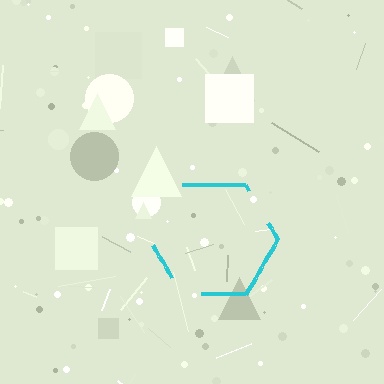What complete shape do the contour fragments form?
The contour fragments form a hexagon.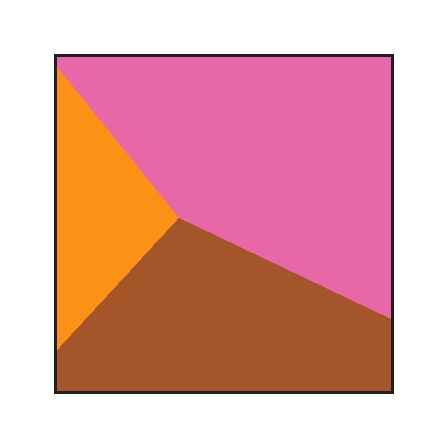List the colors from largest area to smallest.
From largest to smallest: pink, brown, orange.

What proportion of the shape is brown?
Brown takes up about one third (1/3) of the shape.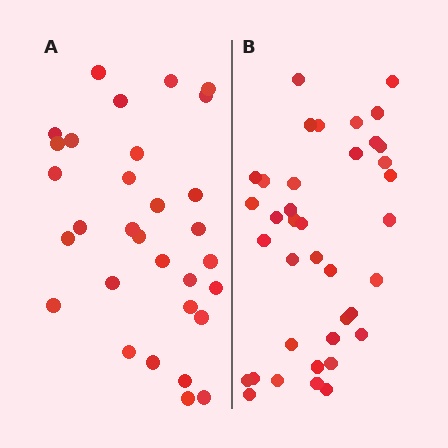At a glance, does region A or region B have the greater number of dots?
Region B (the right region) has more dots.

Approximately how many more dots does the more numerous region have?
Region B has roughly 8 or so more dots than region A.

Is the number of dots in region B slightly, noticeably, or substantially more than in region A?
Region B has only slightly more — the two regions are fairly close. The ratio is roughly 1.2 to 1.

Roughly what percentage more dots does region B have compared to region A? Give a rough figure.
About 25% more.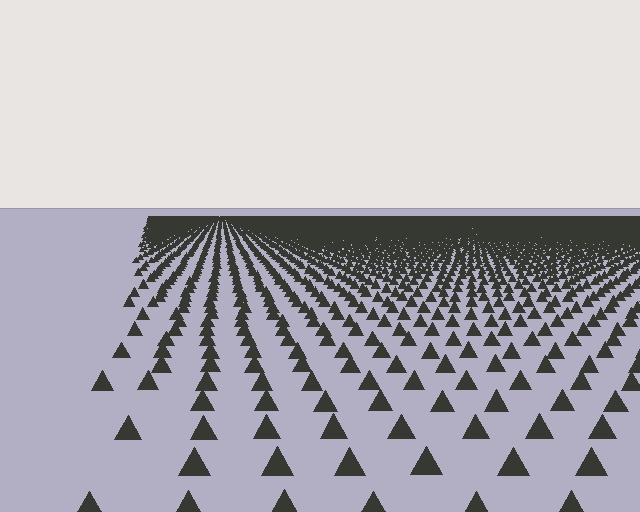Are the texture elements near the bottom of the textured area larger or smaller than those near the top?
Larger. Near the bottom, elements are closer to the viewer and appear at a bigger on-screen size.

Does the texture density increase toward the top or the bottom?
Density increases toward the top.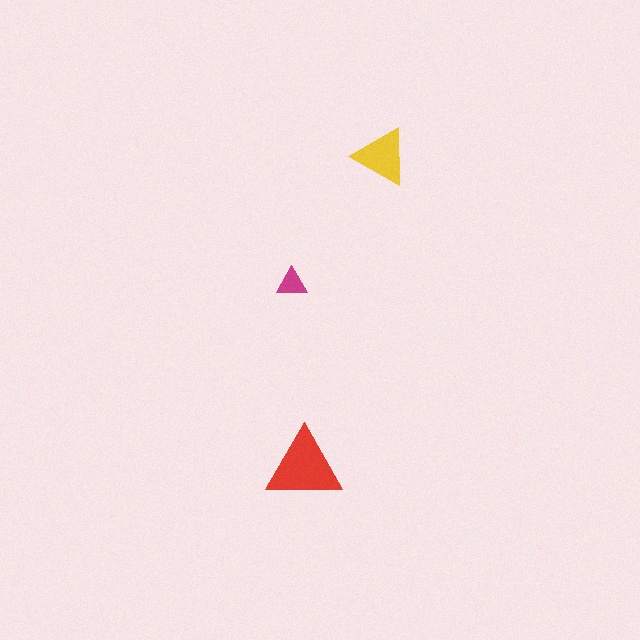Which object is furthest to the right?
The yellow triangle is rightmost.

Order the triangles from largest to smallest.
the red one, the yellow one, the magenta one.